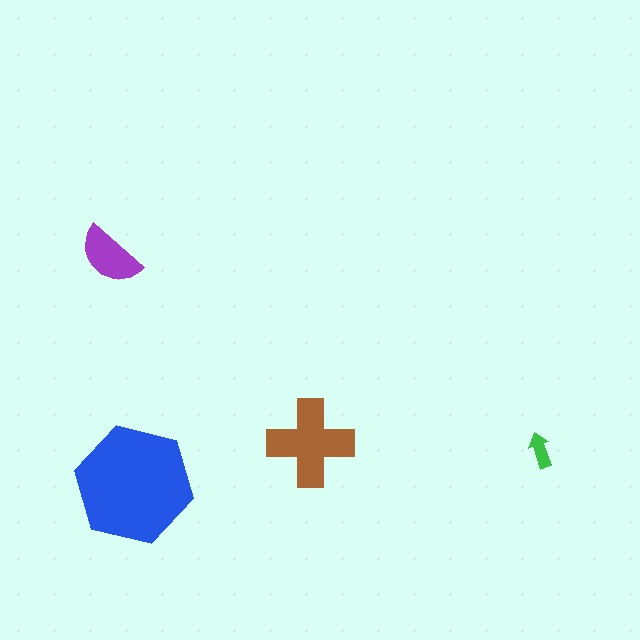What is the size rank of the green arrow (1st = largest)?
4th.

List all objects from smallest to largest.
The green arrow, the purple semicircle, the brown cross, the blue hexagon.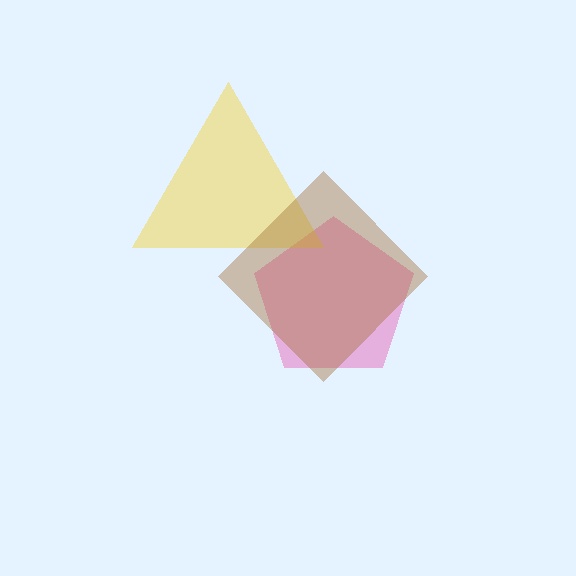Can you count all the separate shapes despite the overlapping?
Yes, there are 3 separate shapes.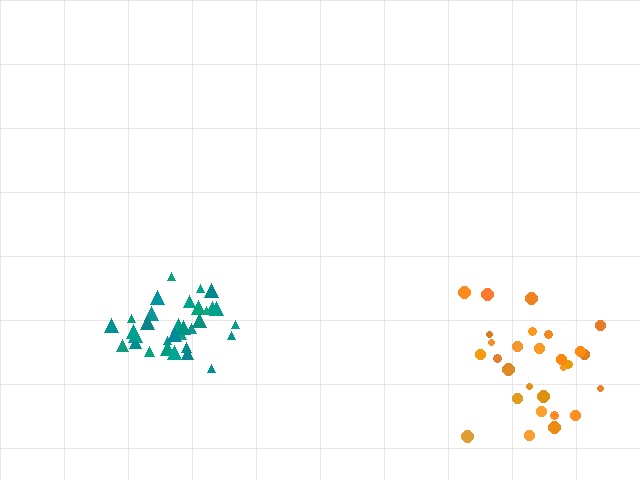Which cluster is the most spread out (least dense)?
Orange.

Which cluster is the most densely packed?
Teal.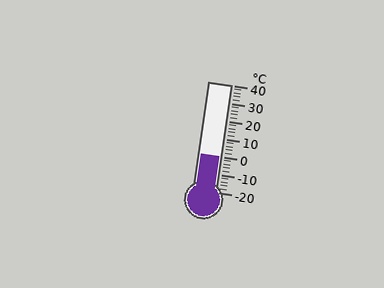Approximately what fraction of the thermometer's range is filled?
The thermometer is filled to approximately 35% of its range.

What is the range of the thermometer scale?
The thermometer scale ranges from -20°C to 40°C.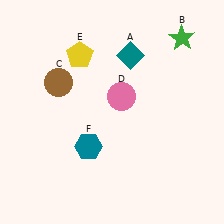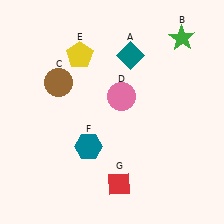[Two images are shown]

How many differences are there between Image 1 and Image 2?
There is 1 difference between the two images.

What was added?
A red diamond (G) was added in Image 2.